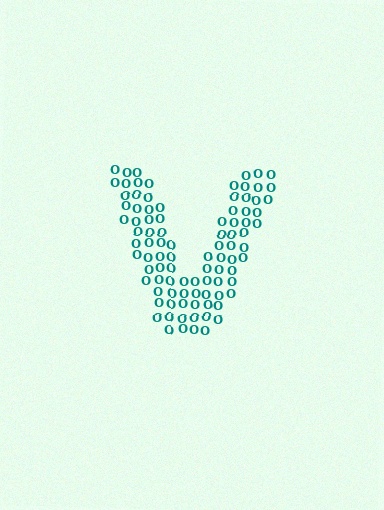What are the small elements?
The small elements are letter O's.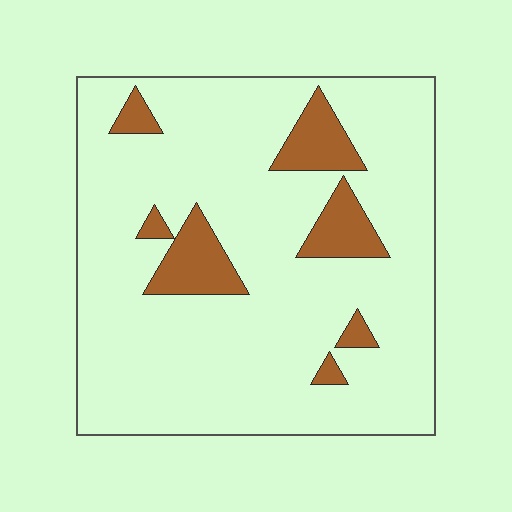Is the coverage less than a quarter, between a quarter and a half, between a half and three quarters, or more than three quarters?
Less than a quarter.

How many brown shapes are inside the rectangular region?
7.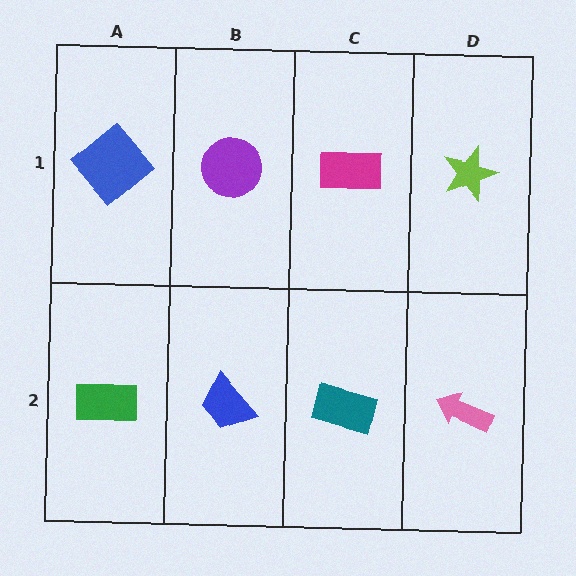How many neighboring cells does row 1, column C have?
3.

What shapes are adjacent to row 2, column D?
A lime star (row 1, column D), a teal rectangle (row 2, column C).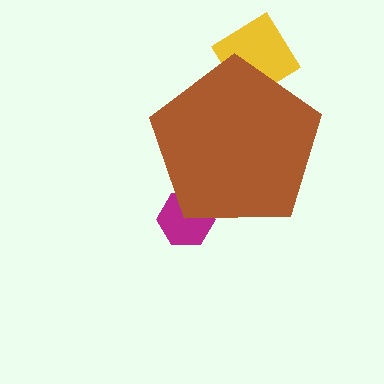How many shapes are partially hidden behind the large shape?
3 shapes are partially hidden.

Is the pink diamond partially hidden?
Yes, the pink diamond is partially hidden behind the brown pentagon.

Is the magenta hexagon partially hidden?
Yes, the magenta hexagon is partially hidden behind the brown pentagon.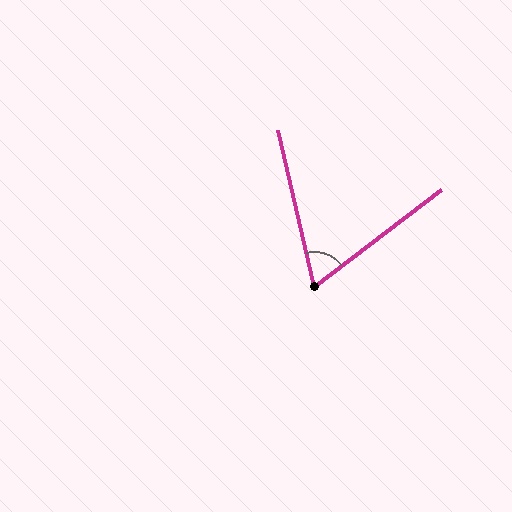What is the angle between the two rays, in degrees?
Approximately 66 degrees.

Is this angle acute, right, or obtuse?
It is acute.